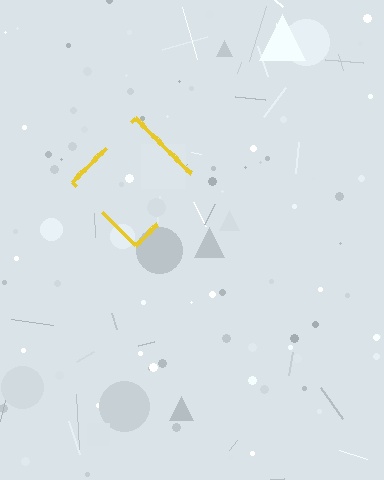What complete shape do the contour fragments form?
The contour fragments form a diamond.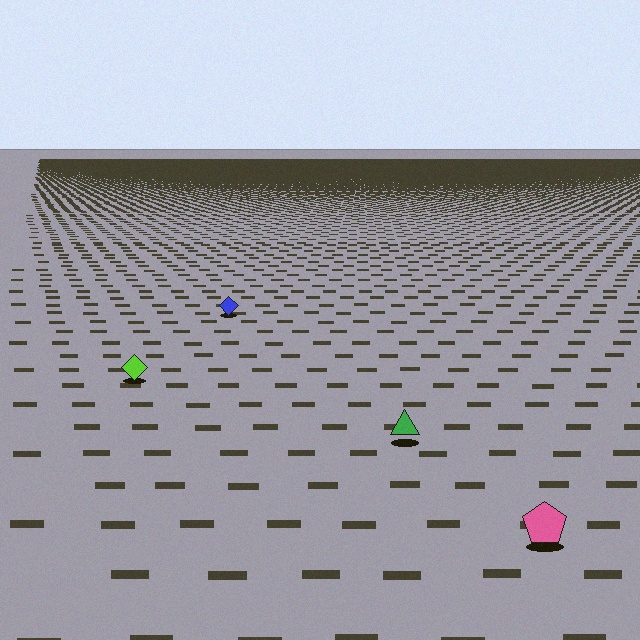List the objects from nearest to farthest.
From nearest to farthest: the pink pentagon, the green triangle, the lime diamond, the blue diamond.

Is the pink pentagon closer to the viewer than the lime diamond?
Yes. The pink pentagon is closer — you can tell from the texture gradient: the ground texture is coarser near it.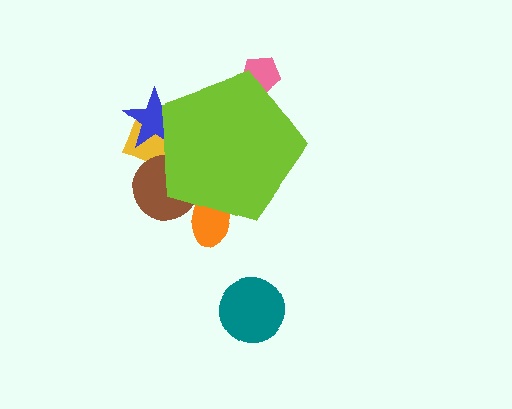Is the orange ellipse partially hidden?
Yes, the orange ellipse is partially hidden behind the lime pentagon.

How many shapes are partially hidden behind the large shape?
5 shapes are partially hidden.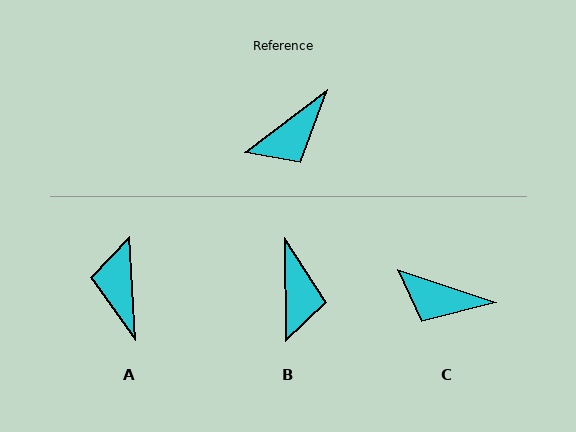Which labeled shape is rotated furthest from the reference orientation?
A, about 124 degrees away.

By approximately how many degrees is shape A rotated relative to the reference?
Approximately 124 degrees clockwise.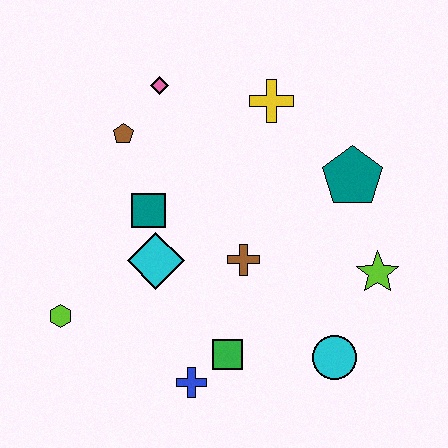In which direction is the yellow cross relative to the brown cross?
The yellow cross is above the brown cross.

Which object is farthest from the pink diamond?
The cyan circle is farthest from the pink diamond.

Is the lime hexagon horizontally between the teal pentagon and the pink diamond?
No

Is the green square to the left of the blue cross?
No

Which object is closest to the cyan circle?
The lime star is closest to the cyan circle.